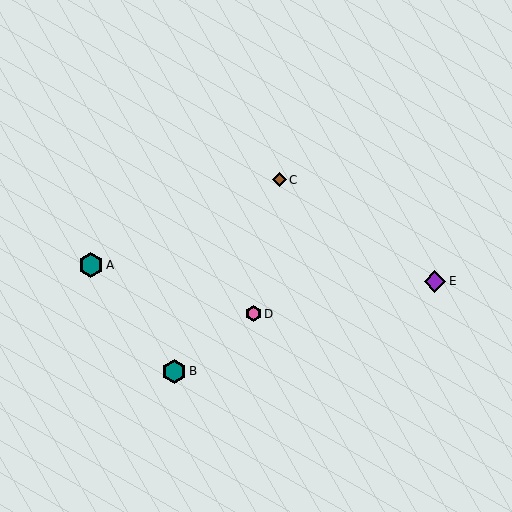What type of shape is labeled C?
Shape C is a brown diamond.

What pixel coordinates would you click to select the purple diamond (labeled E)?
Click at (435, 281) to select the purple diamond E.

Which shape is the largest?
The teal hexagon (labeled A) is the largest.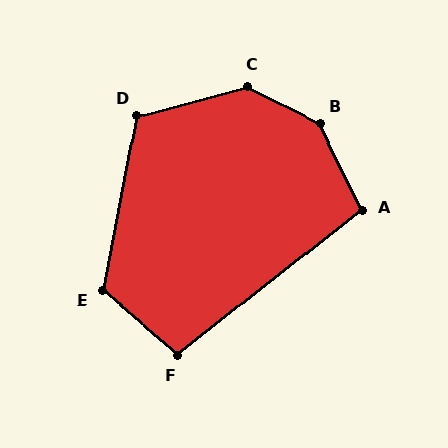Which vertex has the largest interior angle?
B, at approximately 143 degrees.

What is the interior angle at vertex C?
Approximately 139 degrees (obtuse).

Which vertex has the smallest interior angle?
F, at approximately 102 degrees.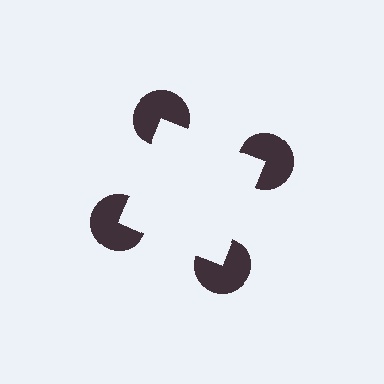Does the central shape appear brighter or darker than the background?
It typically appears slightly brighter than the background, even though no actual brightness change is drawn.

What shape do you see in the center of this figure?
An illusory square — its edges are inferred from the aligned wedge cuts in the pac-man discs, not physically drawn.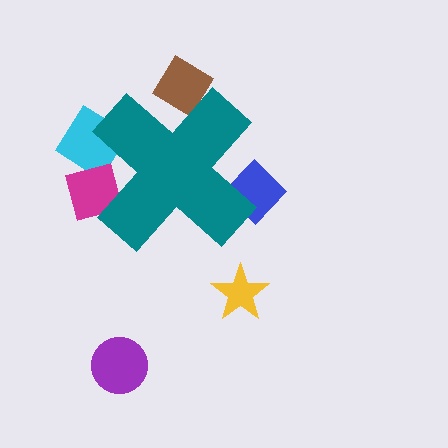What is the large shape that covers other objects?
A teal cross.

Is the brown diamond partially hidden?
Yes, the brown diamond is partially hidden behind the teal cross.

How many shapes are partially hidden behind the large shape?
4 shapes are partially hidden.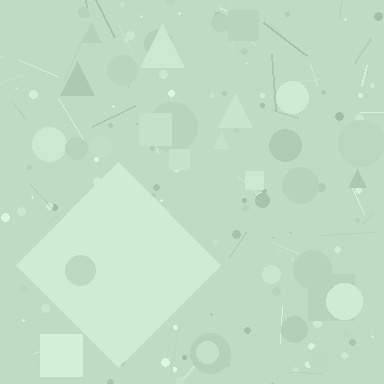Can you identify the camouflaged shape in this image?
The camouflaged shape is a diamond.